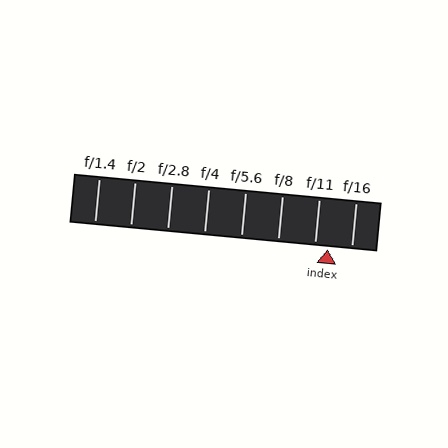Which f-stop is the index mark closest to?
The index mark is closest to f/11.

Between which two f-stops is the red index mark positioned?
The index mark is between f/11 and f/16.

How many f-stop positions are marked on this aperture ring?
There are 8 f-stop positions marked.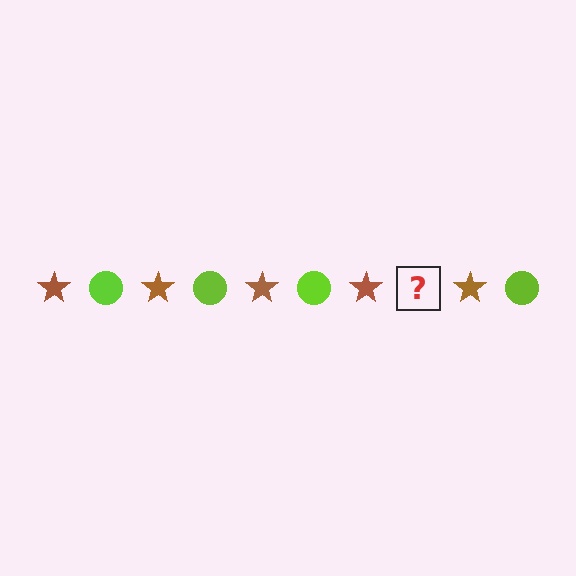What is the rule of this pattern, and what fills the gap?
The rule is that the pattern alternates between brown star and lime circle. The gap should be filled with a lime circle.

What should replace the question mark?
The question mark should be replaced with a lime circle.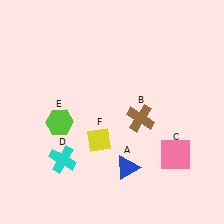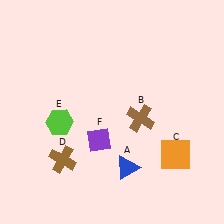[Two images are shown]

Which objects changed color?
C changed from pink to orange. D changed from cyan to brown. F changed from yellow to purple.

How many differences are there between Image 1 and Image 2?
There are 3 differences between the two images.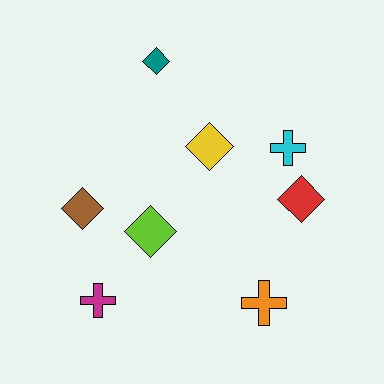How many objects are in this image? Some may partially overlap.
There are 8 objects.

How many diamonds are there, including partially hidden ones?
There are 5 diamonds.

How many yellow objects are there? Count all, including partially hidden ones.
There is 1 yellow object.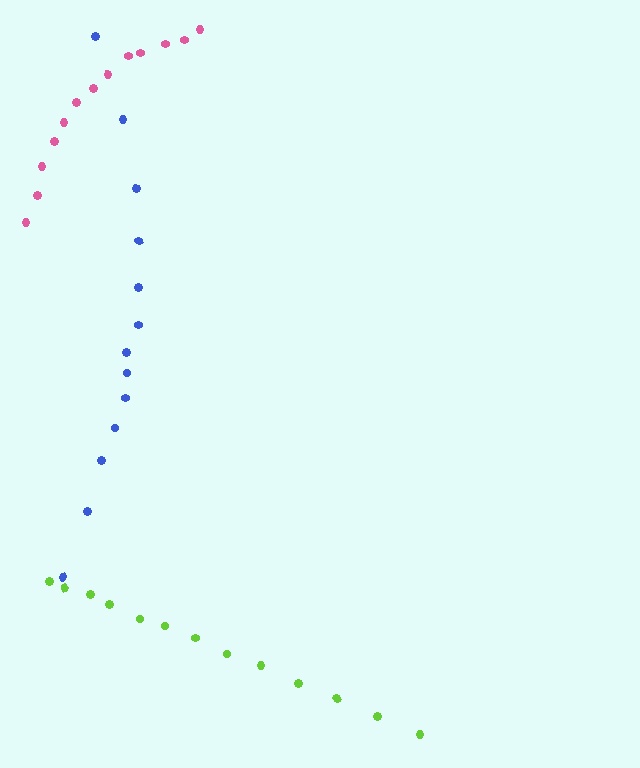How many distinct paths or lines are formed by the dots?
There are 3 distinct paths.